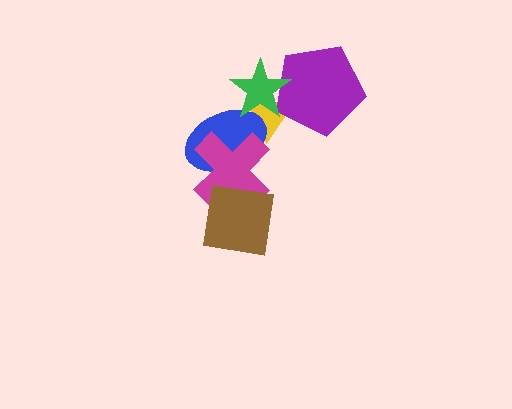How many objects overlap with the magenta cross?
2 objects overlap with the magenta cross.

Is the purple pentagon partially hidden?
Yes, it is partially covered by another shape.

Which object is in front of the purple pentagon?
The green star is in front of the purple pentagon.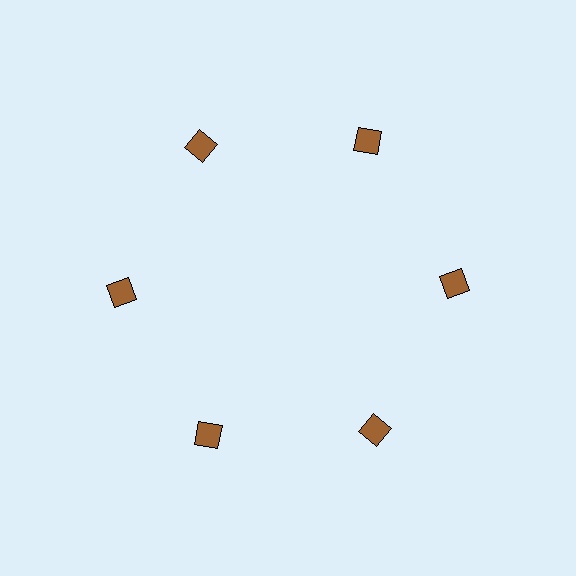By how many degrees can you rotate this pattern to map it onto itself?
The pattern maps onto itself every 60 degrees of rotation.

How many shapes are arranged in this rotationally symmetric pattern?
There are 6 shapes, arranged in 6 groups of 1.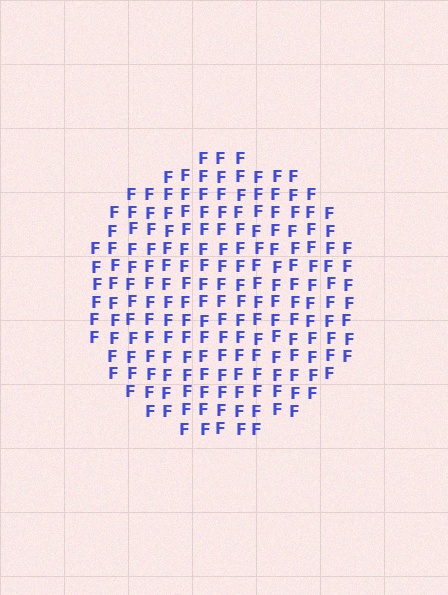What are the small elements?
The small elements are letter F's.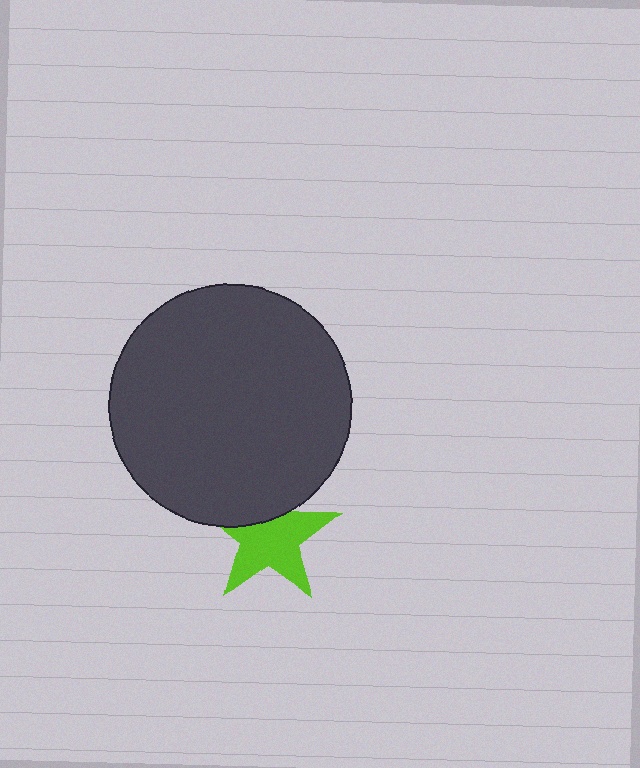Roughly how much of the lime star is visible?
Most of it is visible (roughly 70%).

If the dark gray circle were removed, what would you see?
You would see the complete lime star.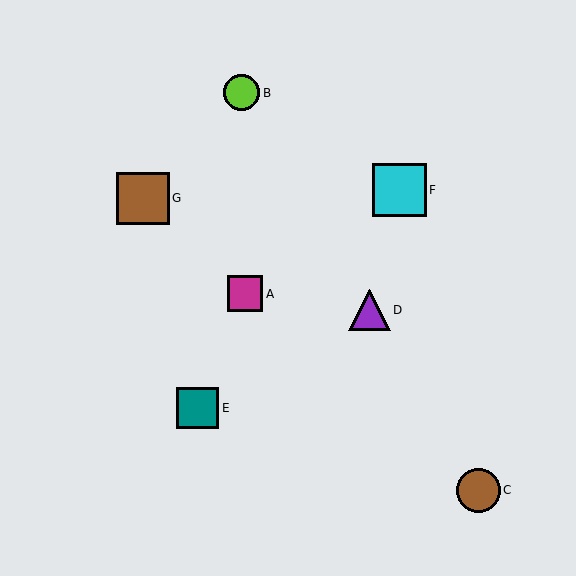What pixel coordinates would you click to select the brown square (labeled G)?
Click at (143, 198) to select the brown square G.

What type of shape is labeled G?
Shape G is a brown square.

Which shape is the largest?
The cyan square (labeled F) is the largest.